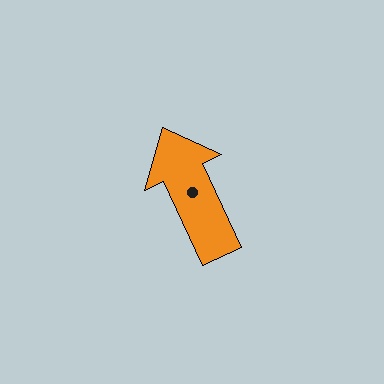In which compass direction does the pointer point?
Northwest.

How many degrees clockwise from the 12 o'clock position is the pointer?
Approximately 335 degrees.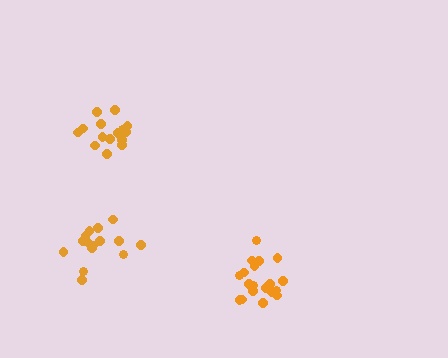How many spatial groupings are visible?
There are 3 spatial groupings.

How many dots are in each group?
Group 1: 18 dots, Group 2: 19 dots, Group 3: 16 dots (53 total).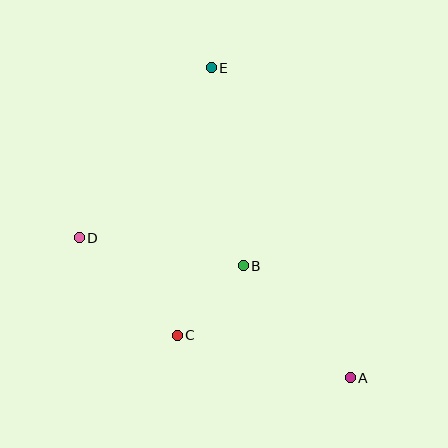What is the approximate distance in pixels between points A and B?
The distance between A and B is approximately 155 pixels.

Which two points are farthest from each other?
Points A and E are farthest from each other.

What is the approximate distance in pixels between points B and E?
The distance between B and E is approximately 201 pixels.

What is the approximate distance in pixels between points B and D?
The distance between B and D is approximately 166 pixels.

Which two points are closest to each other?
Points B and C are closest to each other.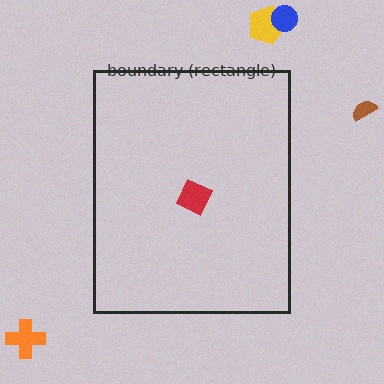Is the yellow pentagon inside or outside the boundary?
Outside.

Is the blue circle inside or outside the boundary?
Outside.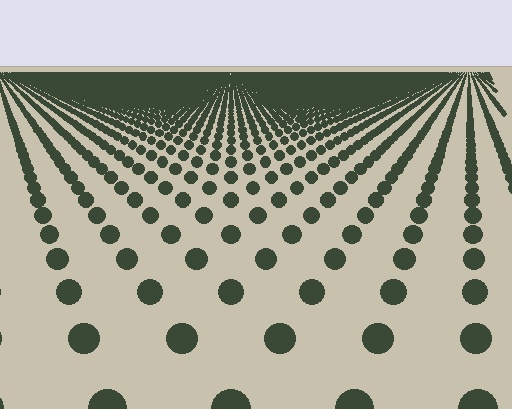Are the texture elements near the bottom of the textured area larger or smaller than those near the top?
Larger. Near the bottom, elements are closer to the viewer and appear at a bigger on-screen size.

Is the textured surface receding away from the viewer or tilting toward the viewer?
The surface is receding away from the viewer. Texture elements get smaller and denser toward the top.